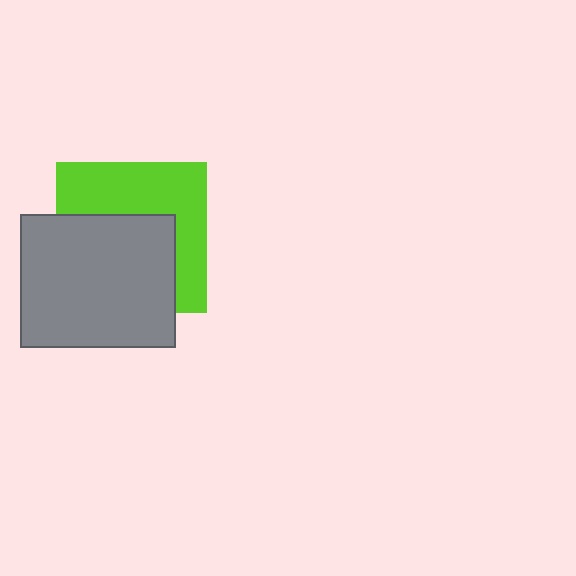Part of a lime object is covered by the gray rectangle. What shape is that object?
It is a square.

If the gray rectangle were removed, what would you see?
You would see the complete lime square.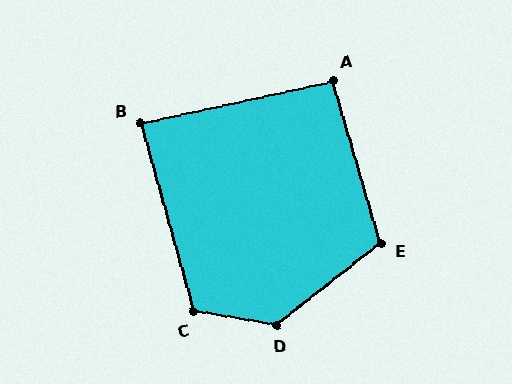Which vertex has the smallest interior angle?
B, at approximately 86 degrees.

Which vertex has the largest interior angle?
D, at approximately 133 degrees.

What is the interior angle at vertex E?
Approximately 112 degrees (obtuse).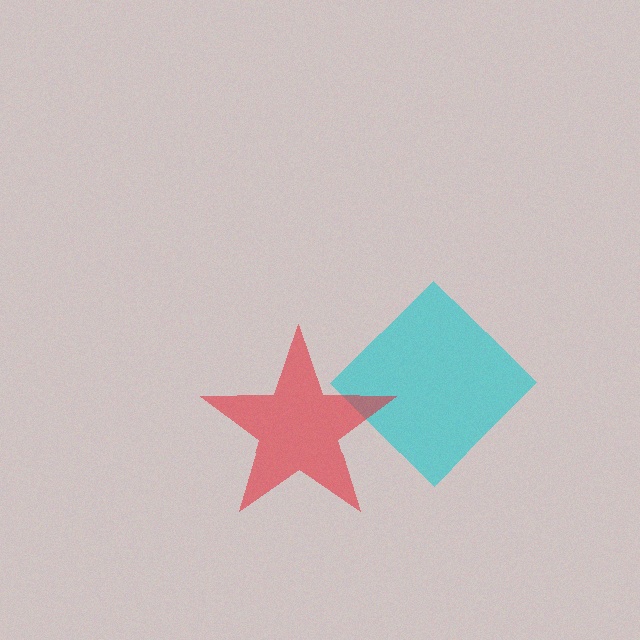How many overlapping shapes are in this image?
There are 2 overlapping shapes in the image.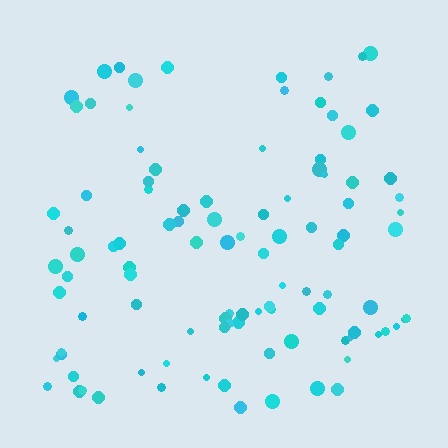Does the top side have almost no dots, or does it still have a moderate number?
Still a moderate number, just noticeably fewer than the bottom.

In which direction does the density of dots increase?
From top to bottom, with the bottom side densest.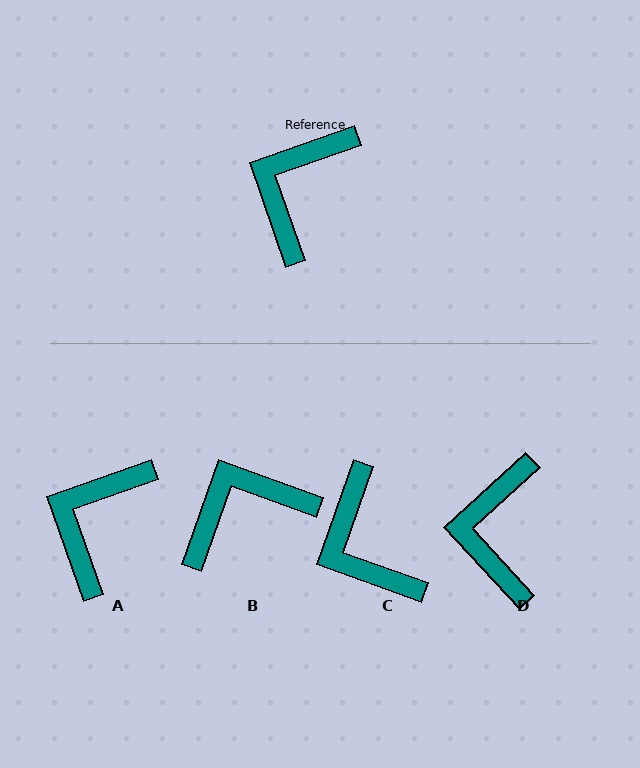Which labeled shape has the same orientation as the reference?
A.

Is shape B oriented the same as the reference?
No, it is off by about 39 degrees.